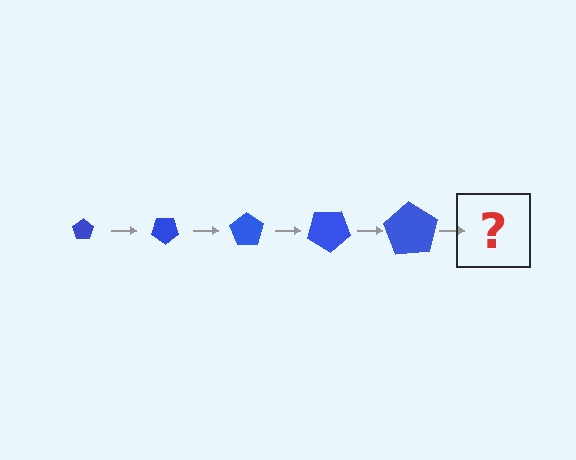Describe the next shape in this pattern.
It should be a pentagon, larger than the previous one and rotated 175 degrees from the start.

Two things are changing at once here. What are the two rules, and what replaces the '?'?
The two rules are that the pentagon grows larger each step and it rotates 35 degrees each step. The '?' should be a pentagon, larger than the previous one and rotated 175 degrees from the start.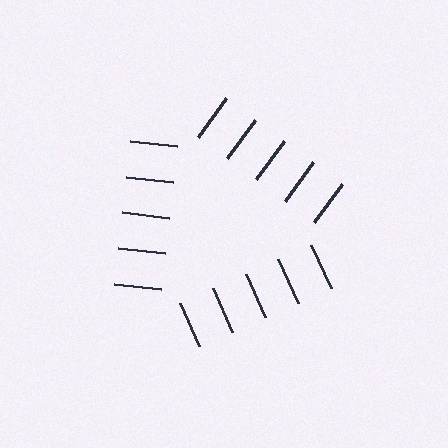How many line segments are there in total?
15 — 5 along each of the 3 edges.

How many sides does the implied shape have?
3 sides — the line-ends trace a triangle.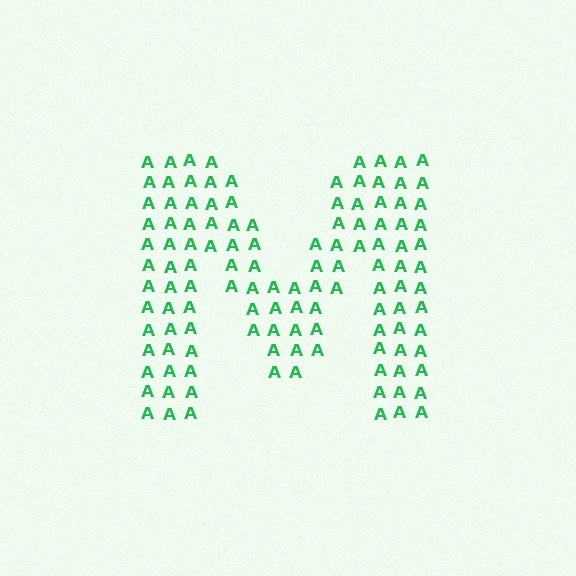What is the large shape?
The large shape is the letter M.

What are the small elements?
The small elements are letter A's.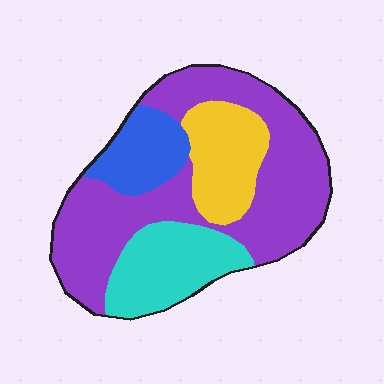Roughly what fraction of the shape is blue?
Blue covers 12% of the shape.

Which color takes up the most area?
Purple, at roughly 50%.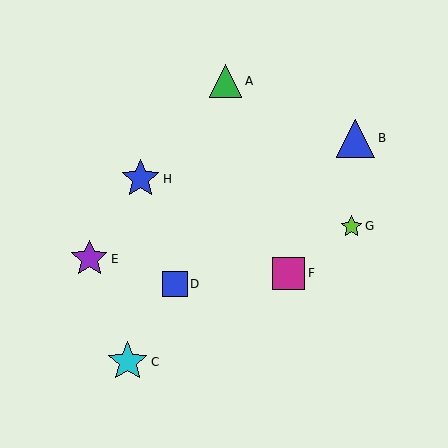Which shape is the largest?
The cyan star (labeled C) is the largest.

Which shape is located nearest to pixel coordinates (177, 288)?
The blue square (labeled D) at (175, 284) is nearest to that location.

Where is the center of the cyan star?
The center of the cyan star is at (128, 362).